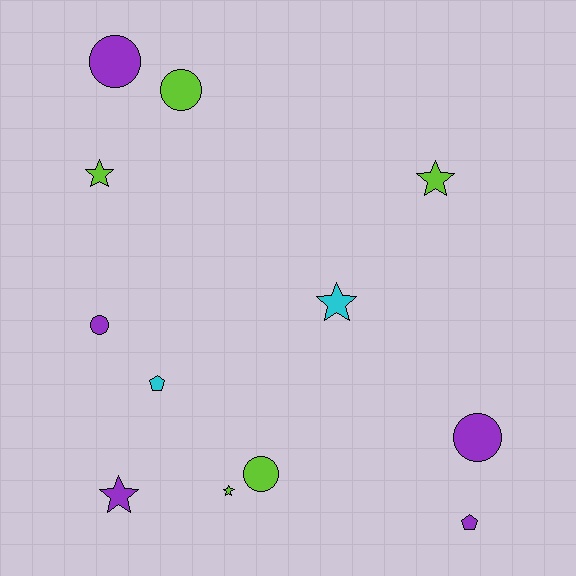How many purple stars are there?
There is 1 purple star.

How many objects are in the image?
There are 12 objects.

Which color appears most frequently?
Lime, with 5 objects.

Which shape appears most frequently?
Circle, with 5 objects.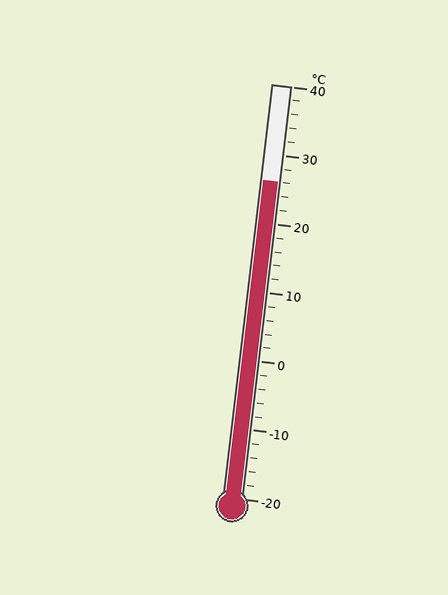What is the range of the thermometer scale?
The thermometer scale ranges from -20°C to 40°C.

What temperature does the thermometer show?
The thermometer shows approximately 26°C.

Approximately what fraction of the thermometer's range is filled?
The thermometer is filled to approximately 75% of its range.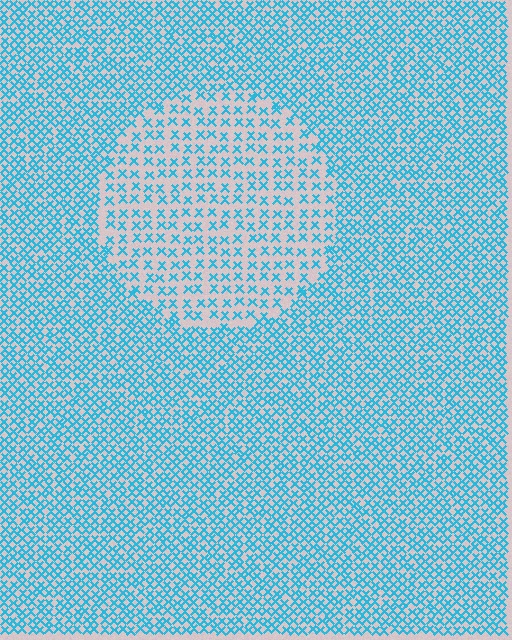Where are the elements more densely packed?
The elements are more densely packed outside the circle boundary.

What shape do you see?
I see a circle.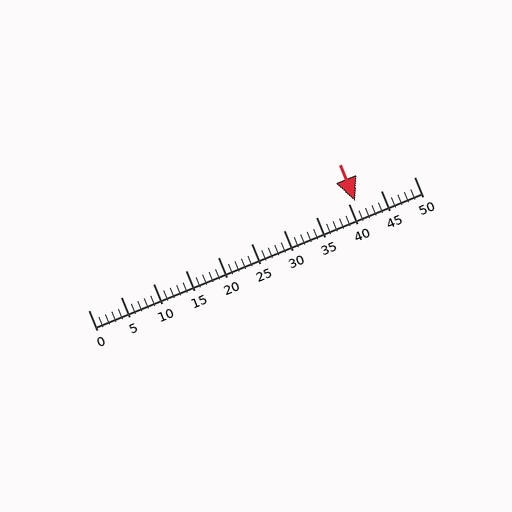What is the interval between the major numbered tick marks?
The major tick marks are spaced 5 units apart.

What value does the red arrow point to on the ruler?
The red arrow points to approximately 41.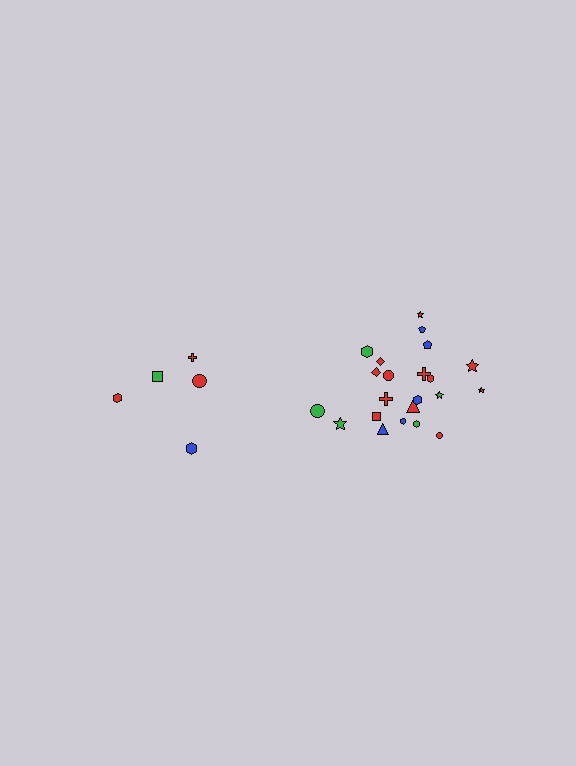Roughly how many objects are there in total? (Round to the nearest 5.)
Roughly 25 objects in total.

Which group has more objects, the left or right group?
The right group.